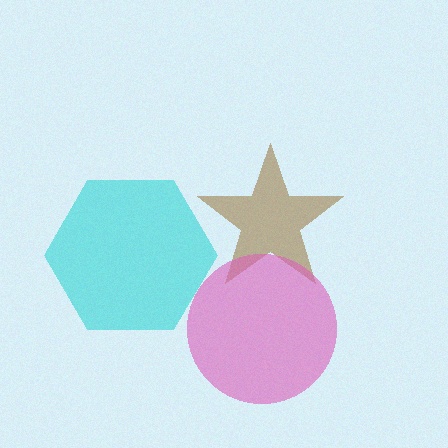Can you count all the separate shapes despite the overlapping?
Yes, there are 3 separate shapes.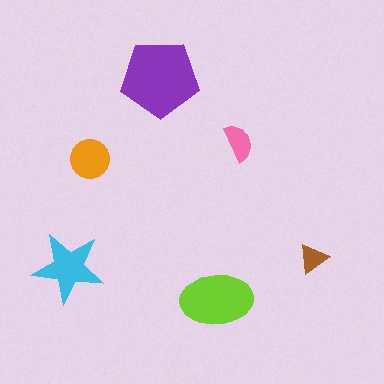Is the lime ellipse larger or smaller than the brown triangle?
Larger.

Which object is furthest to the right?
The brown triangle is rightmost.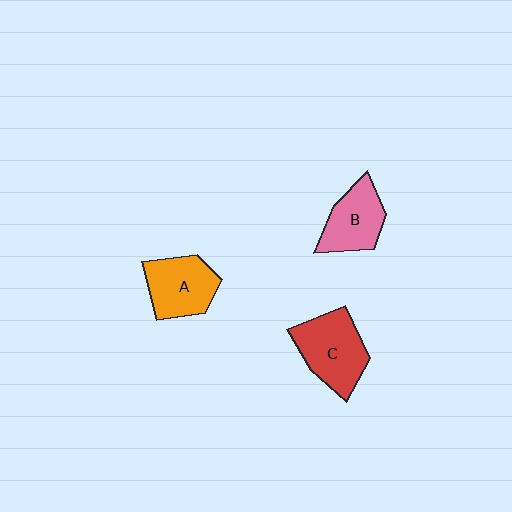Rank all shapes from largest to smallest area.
From largest to smallest: C (red), A (orange), B (pink).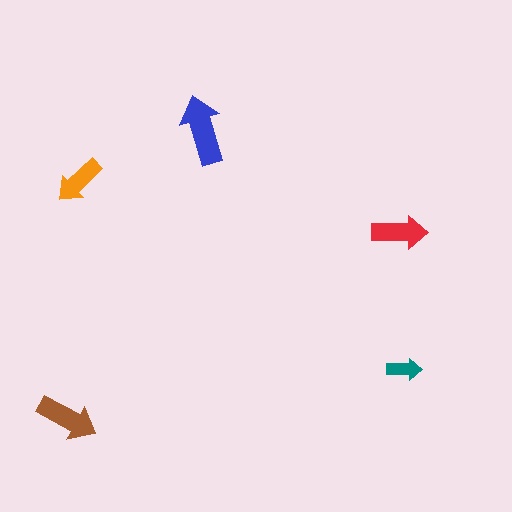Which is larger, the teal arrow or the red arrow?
The red one.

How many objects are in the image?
There are 5 objects in the image.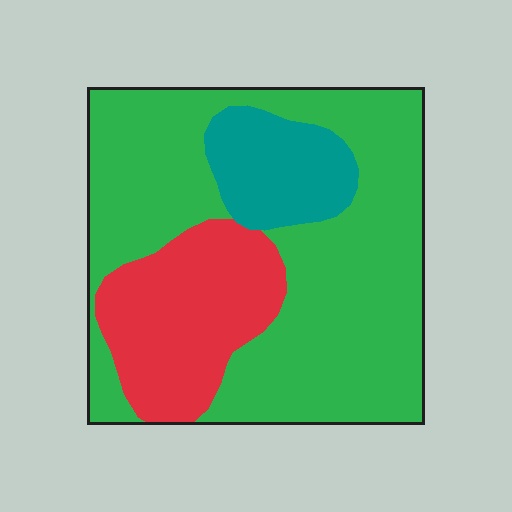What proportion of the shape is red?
Red takes up between a sixth and a third of the shape.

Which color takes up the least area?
Teal, at roughly 15%.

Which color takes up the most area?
Green, at roughly 65%.